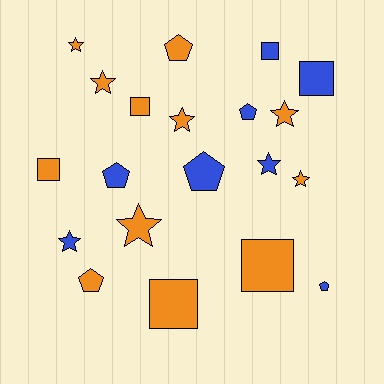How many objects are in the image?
There are 20 objects.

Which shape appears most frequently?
Star, with 8 objects.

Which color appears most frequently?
Orange, with 12 objects.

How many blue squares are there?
There are 2 blue squares.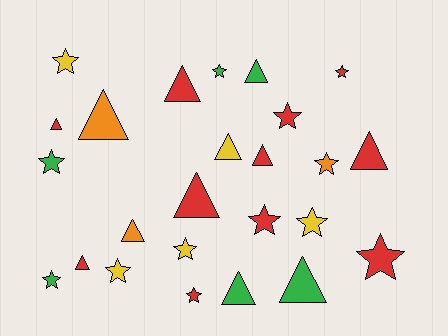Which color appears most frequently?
Red, with 11 objects.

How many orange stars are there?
There is 1 orange star.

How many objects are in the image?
There are 25 objects.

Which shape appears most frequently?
Star, with 13 objects.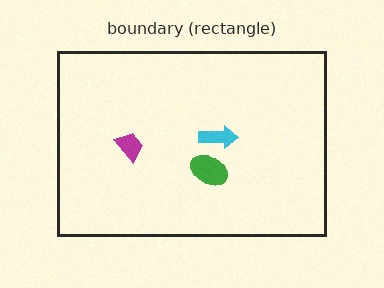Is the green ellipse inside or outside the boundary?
Inside.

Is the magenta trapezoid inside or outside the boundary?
Inside.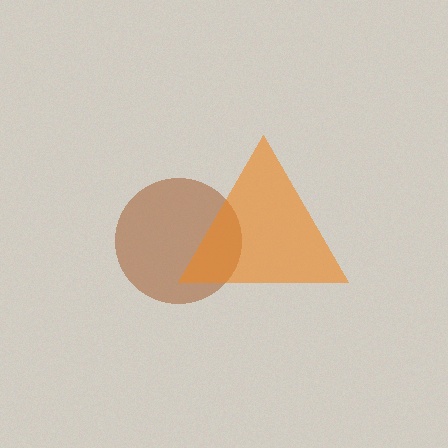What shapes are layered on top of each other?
The layered shapes are: a brown circle, an orange triangle.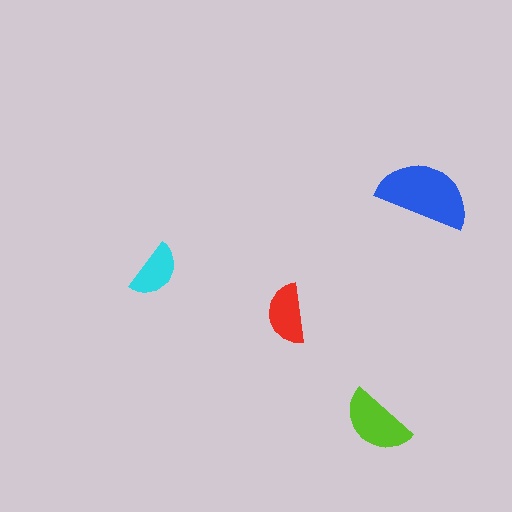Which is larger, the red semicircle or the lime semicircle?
The lime one.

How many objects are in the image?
There are 4 objects in the image.